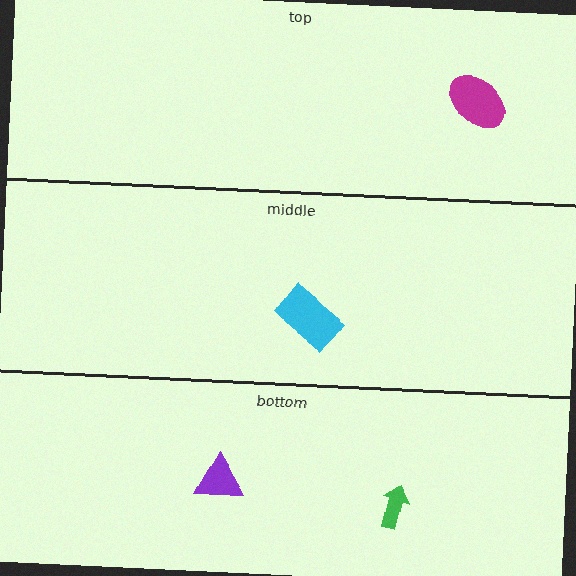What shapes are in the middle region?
The cyan rectangle.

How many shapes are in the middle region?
1.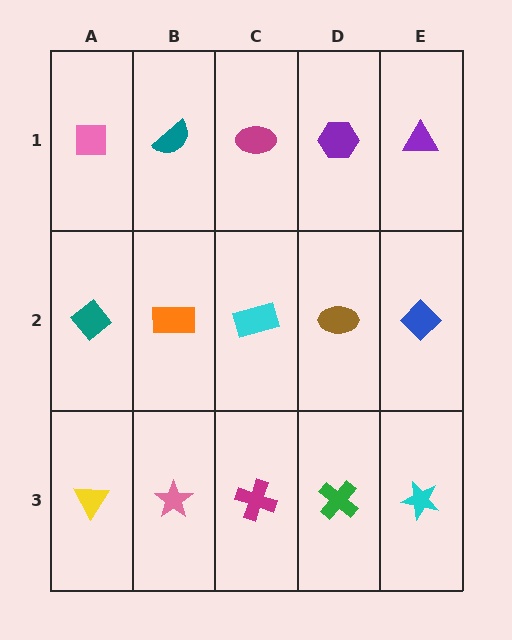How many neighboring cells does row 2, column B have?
4.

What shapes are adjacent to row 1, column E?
A blue diamond (row 2, column E), a purple hexagon (row 1, column D).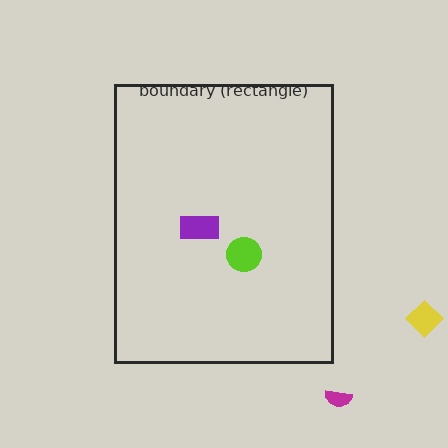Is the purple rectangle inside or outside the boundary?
Inside.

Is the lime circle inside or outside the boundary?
Inside.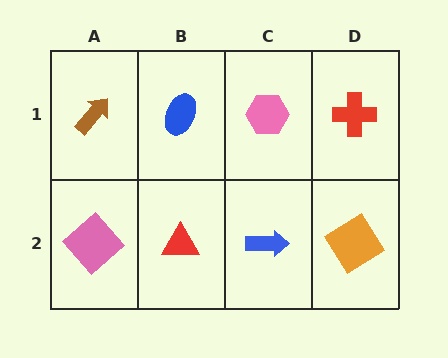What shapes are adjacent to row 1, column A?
A pink diamond (row 2, column A), a blue ellipse (row 1, column B).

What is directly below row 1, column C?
A blue arrow.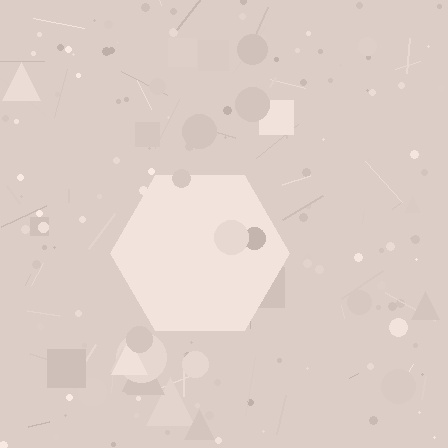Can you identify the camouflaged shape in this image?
The camouflaged shape is a hexagon.